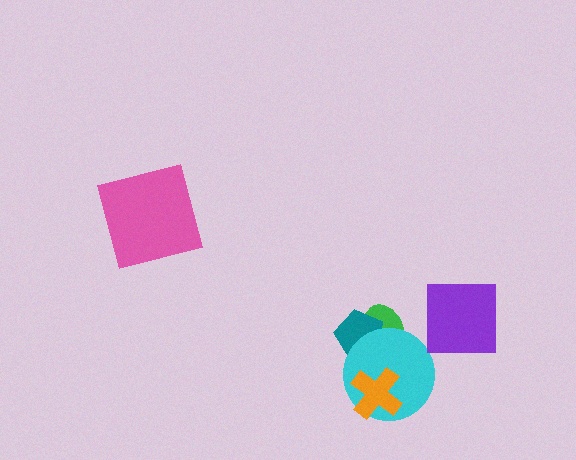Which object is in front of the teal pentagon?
The cyan circle is in front of the teal pentagon.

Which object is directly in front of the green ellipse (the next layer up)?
The teal pentagon is directly in front of the green ellipse.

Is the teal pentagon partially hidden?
Yes, it is partially covered by another shape.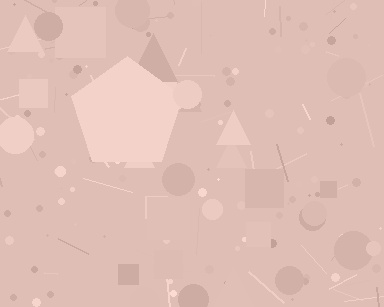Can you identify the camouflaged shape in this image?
The camouflaged shape is a pentagon.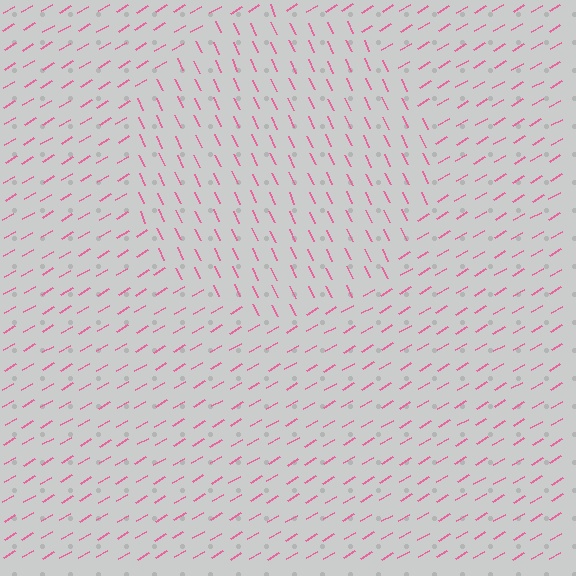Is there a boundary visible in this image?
Yes, there is a texture boundary formed by a change in line orientation.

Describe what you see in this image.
The image is filled with small pink line segments. A circle region in the image has lines oriented differently from the surrounding lines, creating a visible texture boundary.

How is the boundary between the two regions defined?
The boundary is defined purely by a change in line orientation (approximately 85 degrees difference). All lines are the same color and thickness.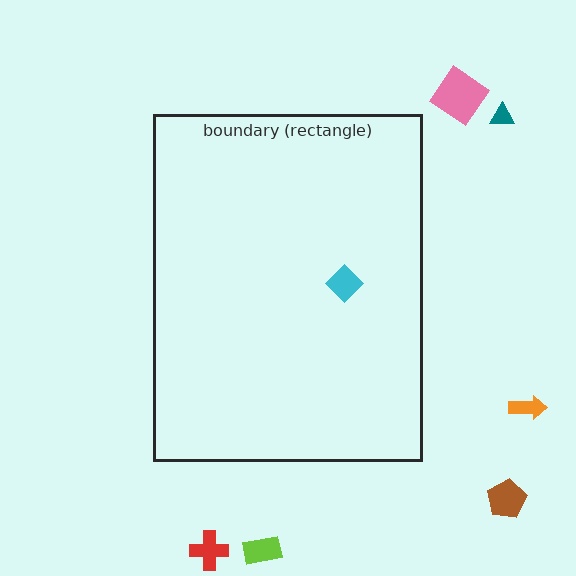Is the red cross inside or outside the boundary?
Outside.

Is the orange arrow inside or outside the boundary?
Outside.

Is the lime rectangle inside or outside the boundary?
Outside.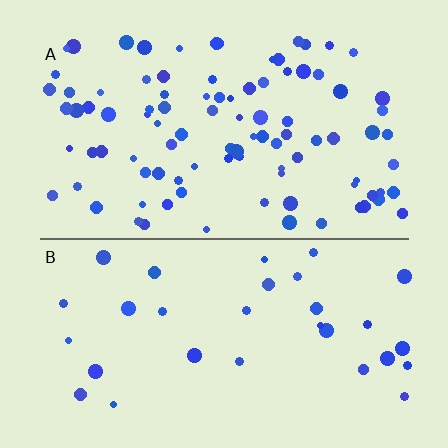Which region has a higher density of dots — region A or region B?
A (the top).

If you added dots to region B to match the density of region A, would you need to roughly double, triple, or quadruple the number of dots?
Approximately triple.